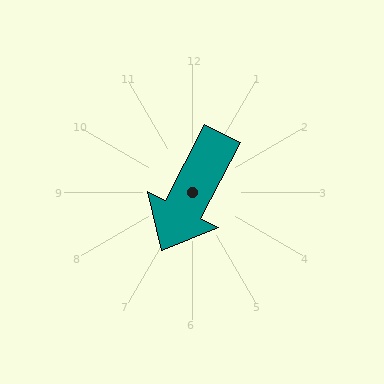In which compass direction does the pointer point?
Southwest.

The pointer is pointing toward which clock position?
Roughly 7 o'clock.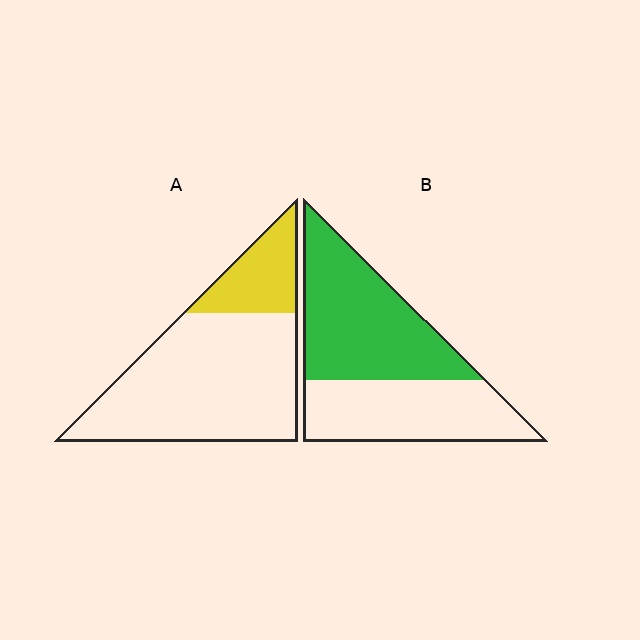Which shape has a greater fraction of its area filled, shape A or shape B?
Shape B.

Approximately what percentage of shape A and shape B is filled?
A is approximately 20% and B is approximately 55%.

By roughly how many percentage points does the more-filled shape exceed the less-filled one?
By roughly 35 percentage points (B over A).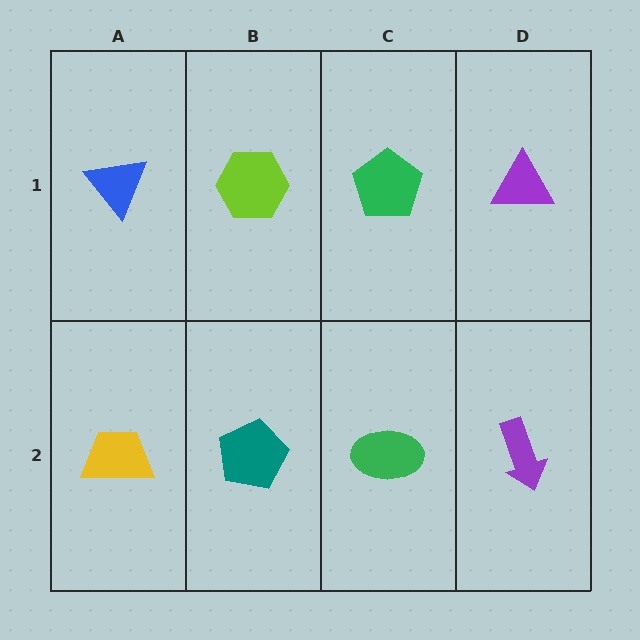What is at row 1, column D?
A purple triangle.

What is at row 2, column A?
A yellow trapezoid.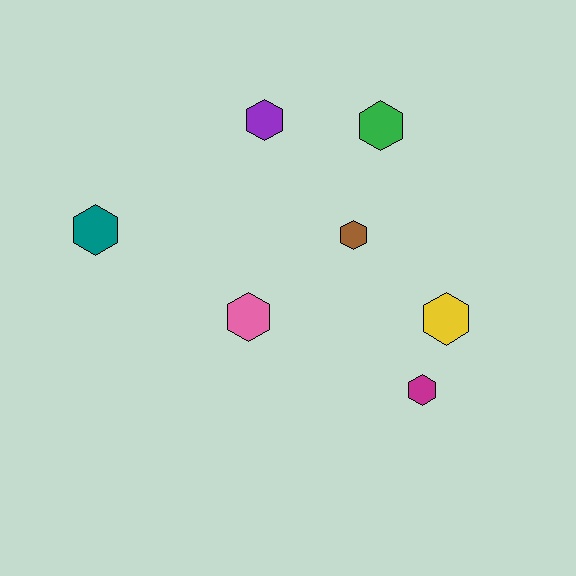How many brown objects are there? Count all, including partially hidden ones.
There is 1 brown object.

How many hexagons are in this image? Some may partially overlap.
There are 7 hexagons.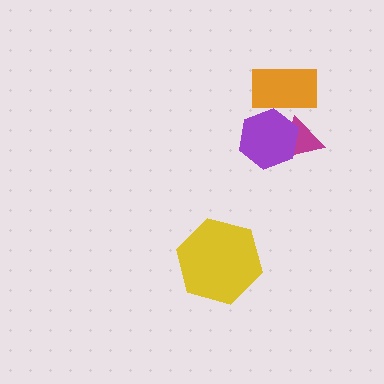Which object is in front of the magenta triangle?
The purple hexagon is in front of the magenta triangle.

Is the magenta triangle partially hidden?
Yes, it is partially covered by another shape.